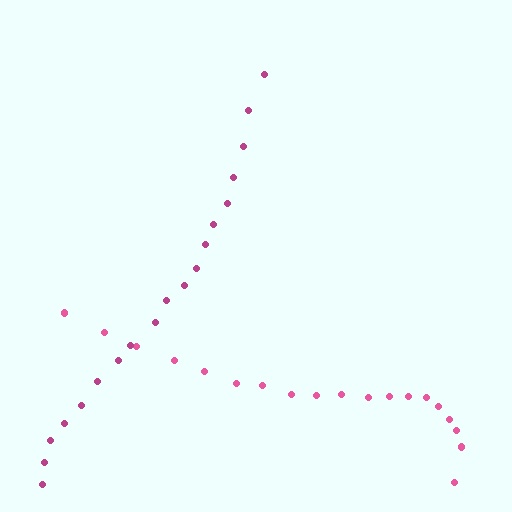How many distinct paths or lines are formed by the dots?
There are 2 distinct paths.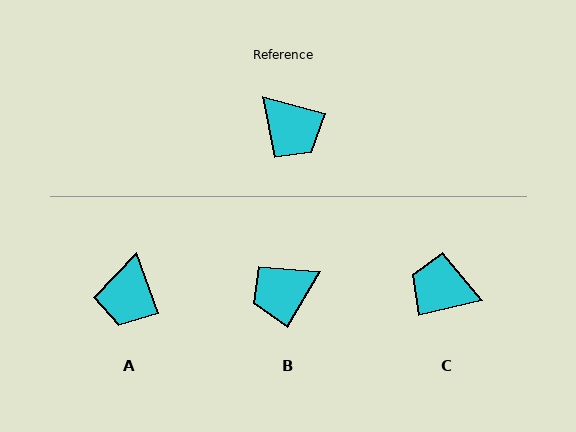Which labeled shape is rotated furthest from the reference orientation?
C, about 152 degrees away.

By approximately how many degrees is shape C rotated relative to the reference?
Approximately 152 degrees clockwise.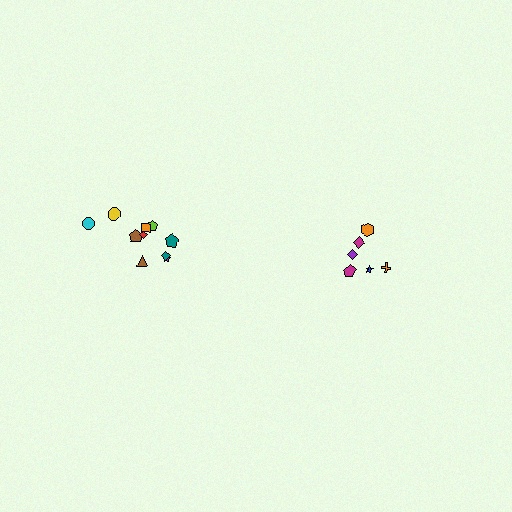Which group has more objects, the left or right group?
The left group.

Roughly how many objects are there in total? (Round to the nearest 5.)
Roughly 15 objects in total.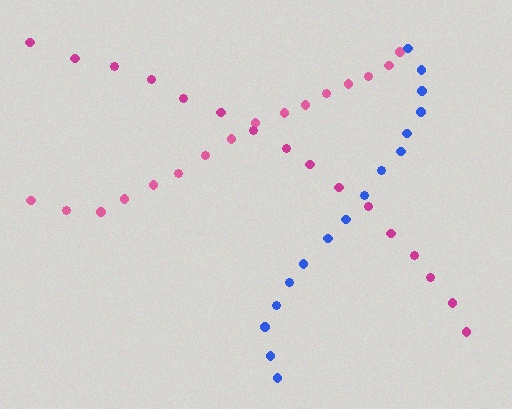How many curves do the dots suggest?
There are 3 distinct paths.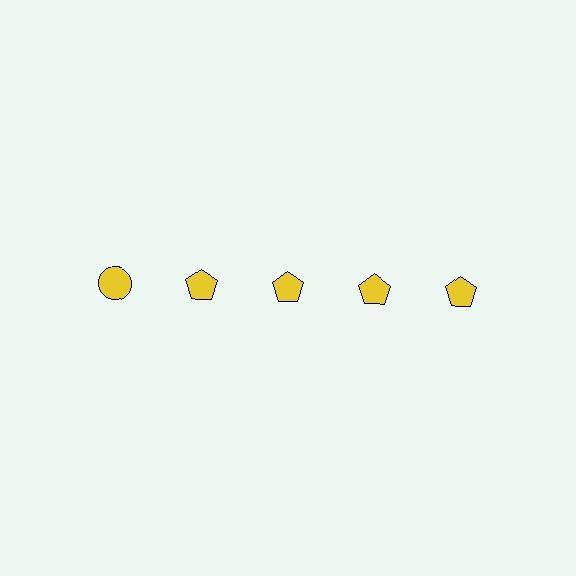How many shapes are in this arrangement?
There are 5 shapes arranged in a grid pattern.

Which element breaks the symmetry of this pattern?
The yellow circle in the top row, leftmost column breaks the symmetry. All other shapes are yellow pentagons.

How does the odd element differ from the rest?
It has a different shape: circle instead of pentagon.